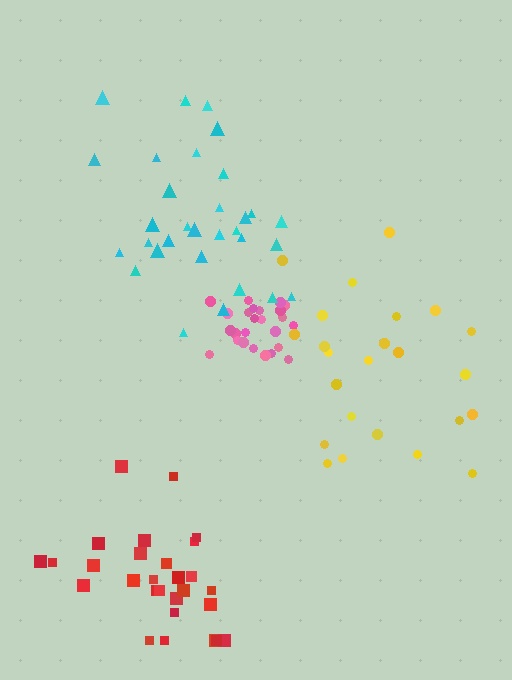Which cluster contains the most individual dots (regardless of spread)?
Cyan (31).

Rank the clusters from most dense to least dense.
pink, cyan, red, yellow.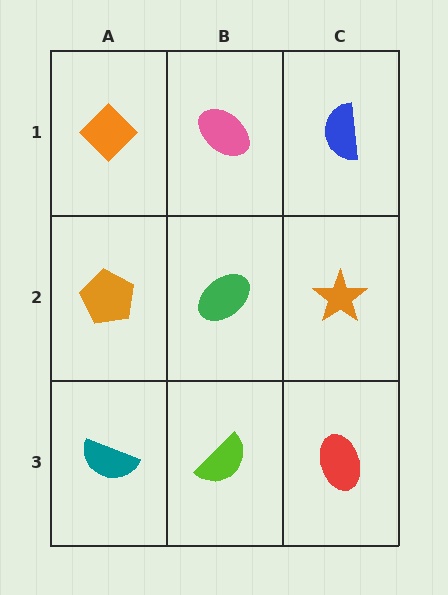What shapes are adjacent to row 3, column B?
A green ellipse (row 2, column B), a teal semicircle (row 3, column A), a red ellipse (row 3, column C).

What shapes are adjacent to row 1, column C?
An orange star (row 2, column C), a pink ellipse (row 1, column B).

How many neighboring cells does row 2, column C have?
3.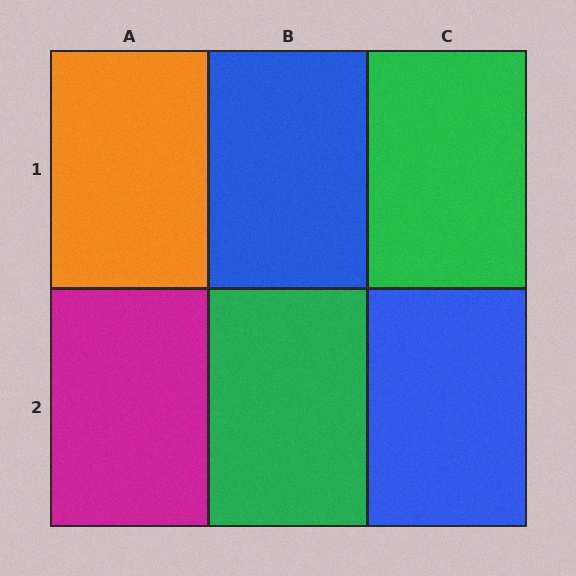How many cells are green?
2 cells are green.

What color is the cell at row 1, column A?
Orange.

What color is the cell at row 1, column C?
Green.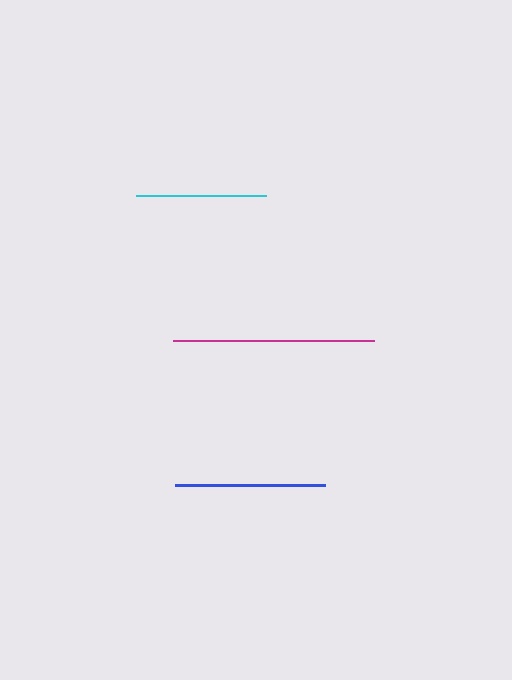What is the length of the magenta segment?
The magenta segment is approximately 202 pixels long.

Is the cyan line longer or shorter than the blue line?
The blue line is longer than the cyan line.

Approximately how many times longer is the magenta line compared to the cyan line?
The magenta line is approximately 1.6 times the length of the cyan line.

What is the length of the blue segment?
The blue segment is approximately 149 pixels long.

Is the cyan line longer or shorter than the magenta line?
The magenta line is longer than the cyan line.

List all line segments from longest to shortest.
From longest to shortest: magenta, blue, cyan.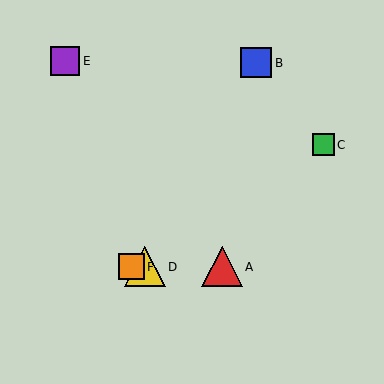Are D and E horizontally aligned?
No, D is at y≈267 and E is at y≈61.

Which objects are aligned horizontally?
Objects A, D, F are aligned horizontally.